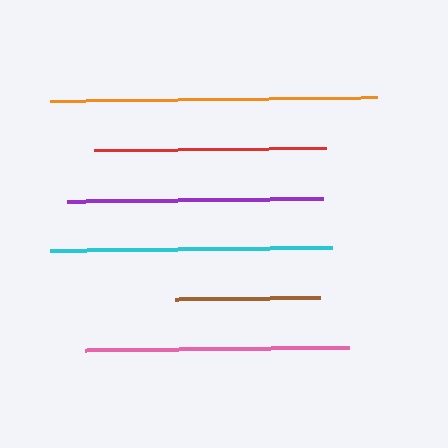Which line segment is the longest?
The orange line is the longest at approximately 327 pixels.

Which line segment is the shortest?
The brown line is the shortest at approximately 145 pixels.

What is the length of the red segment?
The red segment is approximately 232 pixels long.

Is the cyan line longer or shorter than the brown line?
The cyan line is longer than the brown line.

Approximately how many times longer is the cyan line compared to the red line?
The cyan line is approximately 1.2 times the length of the red line.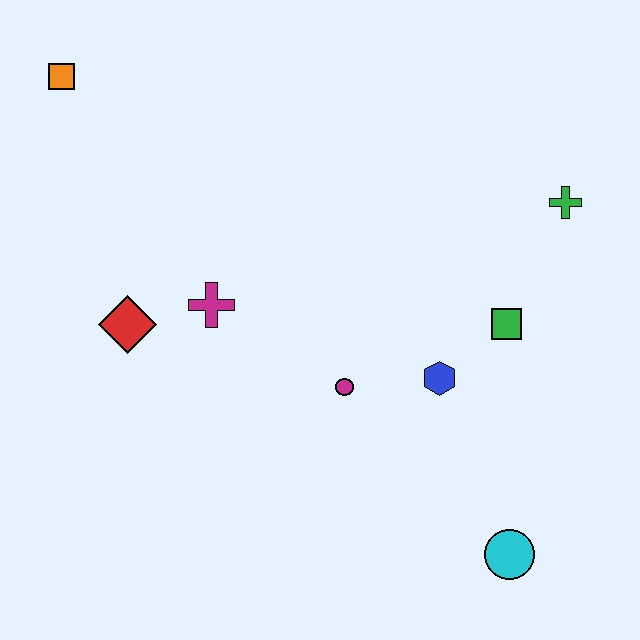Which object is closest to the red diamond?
The magenta cross is closest to the red diamond.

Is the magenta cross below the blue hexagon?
No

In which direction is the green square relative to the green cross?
The green square is below the green cross.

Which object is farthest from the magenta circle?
The orange square is farthest from the magenta circle.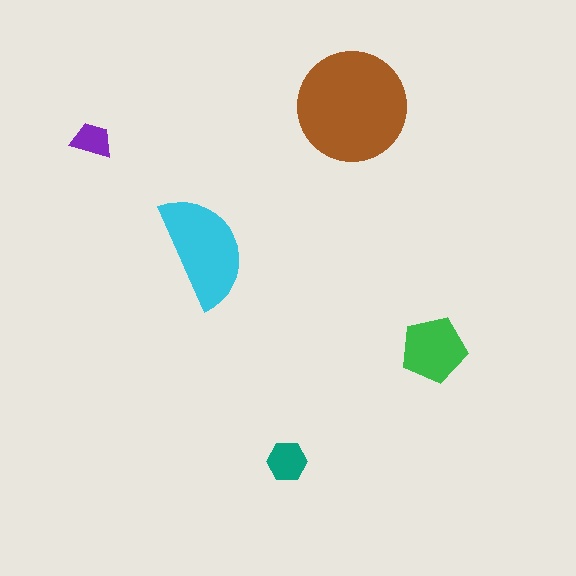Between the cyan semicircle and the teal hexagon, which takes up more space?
The cyan semicircle.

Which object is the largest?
The brown circle.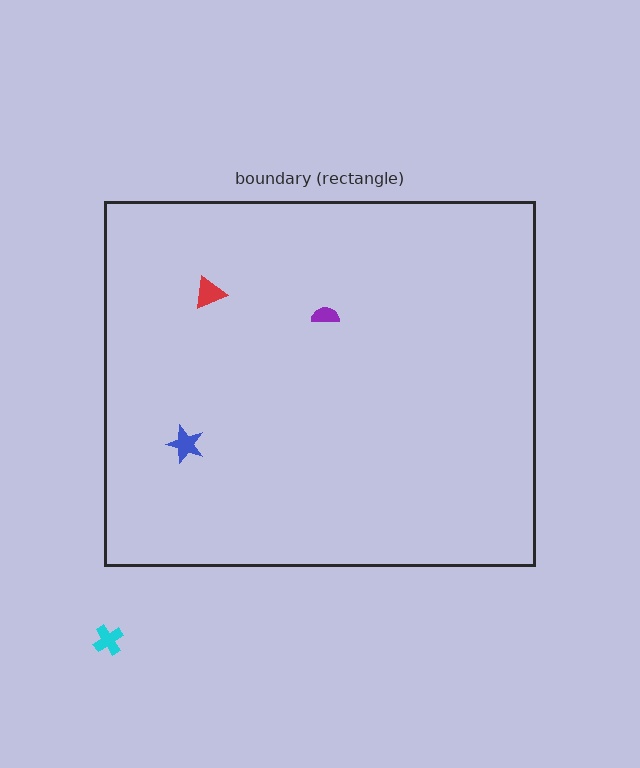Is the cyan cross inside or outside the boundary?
Outside.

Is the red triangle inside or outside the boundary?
Inside.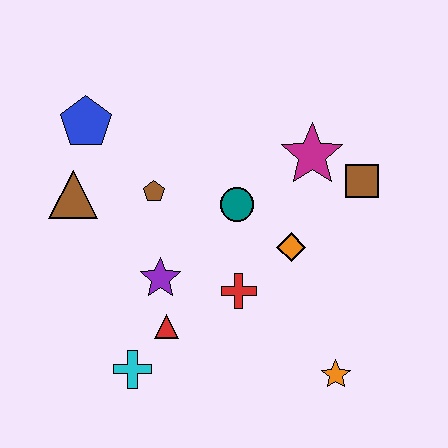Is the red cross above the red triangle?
Yes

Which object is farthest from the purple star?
The brown square is farthest from the purple star.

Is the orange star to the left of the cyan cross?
No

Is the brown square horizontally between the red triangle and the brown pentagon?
No